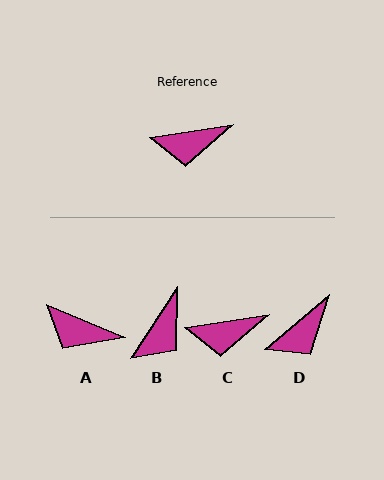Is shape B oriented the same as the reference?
No, it is off by about 48 degrees.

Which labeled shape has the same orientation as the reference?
C.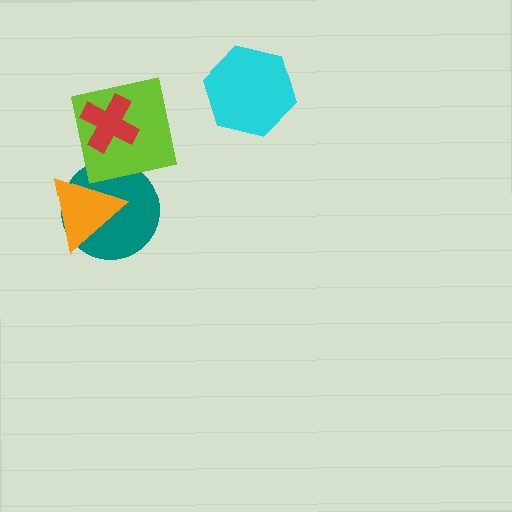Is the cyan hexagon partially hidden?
No, no other shape covers it.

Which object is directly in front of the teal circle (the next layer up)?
The lime square is directly in front of the teal circle.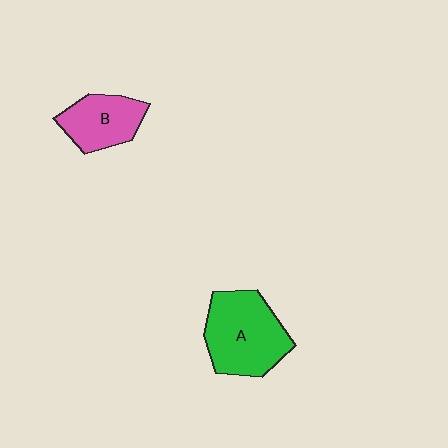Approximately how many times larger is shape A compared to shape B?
Approximately 1.5 times.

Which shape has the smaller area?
Shape B (pink).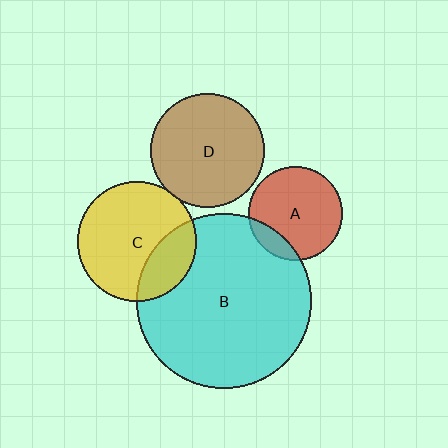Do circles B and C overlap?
Yes.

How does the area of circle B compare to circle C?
Approximately 2.2 times.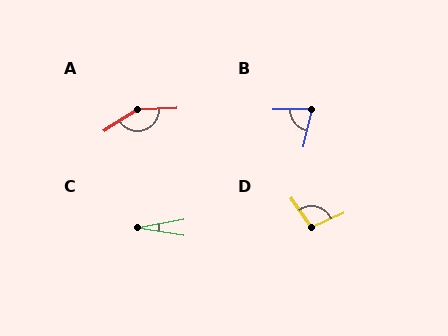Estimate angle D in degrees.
Approximately 101 degrees.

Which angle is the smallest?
C, at approximately 20 degrees.